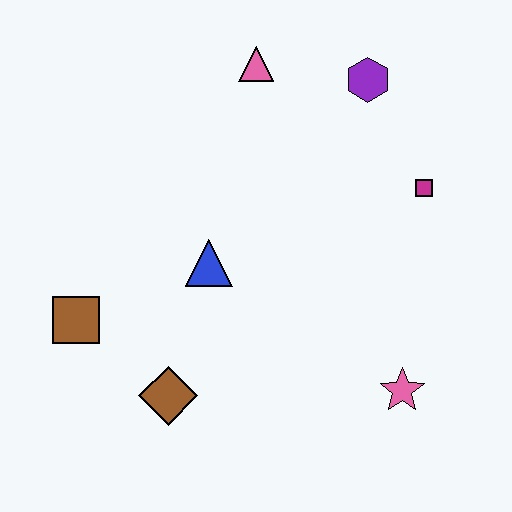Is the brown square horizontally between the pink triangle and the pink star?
No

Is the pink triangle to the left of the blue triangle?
No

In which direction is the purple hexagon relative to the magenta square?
The purple hexagon is above the magenta square.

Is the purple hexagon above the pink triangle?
No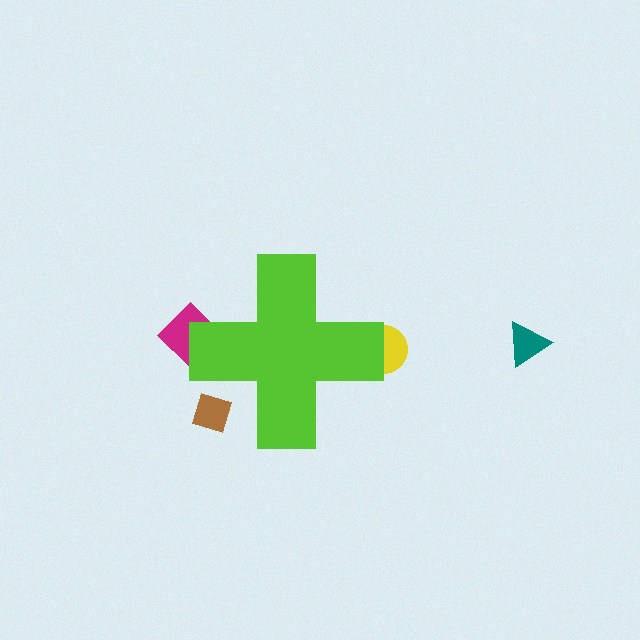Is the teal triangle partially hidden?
No, the teal triangle is fully visible.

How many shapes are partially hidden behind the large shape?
3 shapes are partially hidden.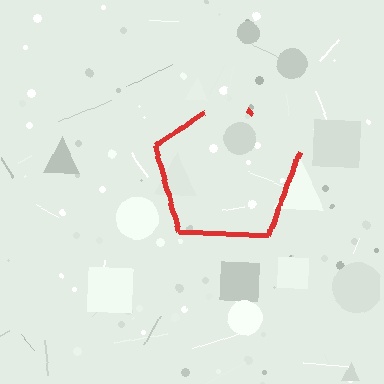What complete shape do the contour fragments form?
The contour fragments form a pentagon.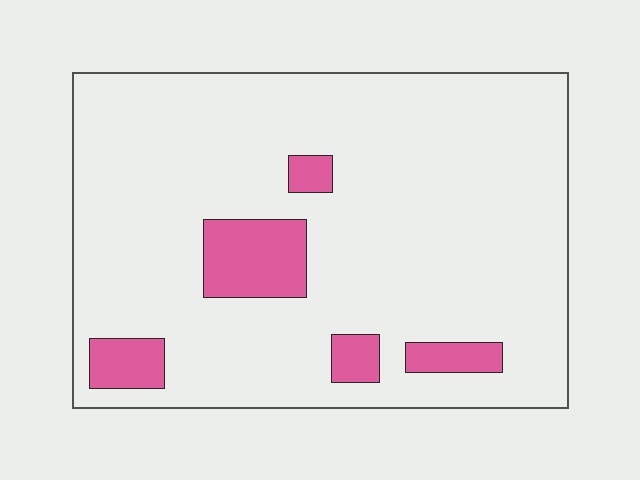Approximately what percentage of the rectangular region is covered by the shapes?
Approximately 10%.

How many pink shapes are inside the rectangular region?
5.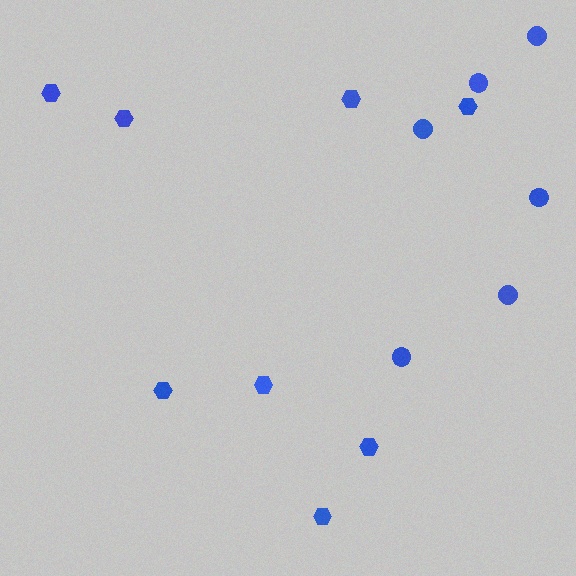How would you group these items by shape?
There are 2 groups: one group of circles (6) and one group of hexagons (8).